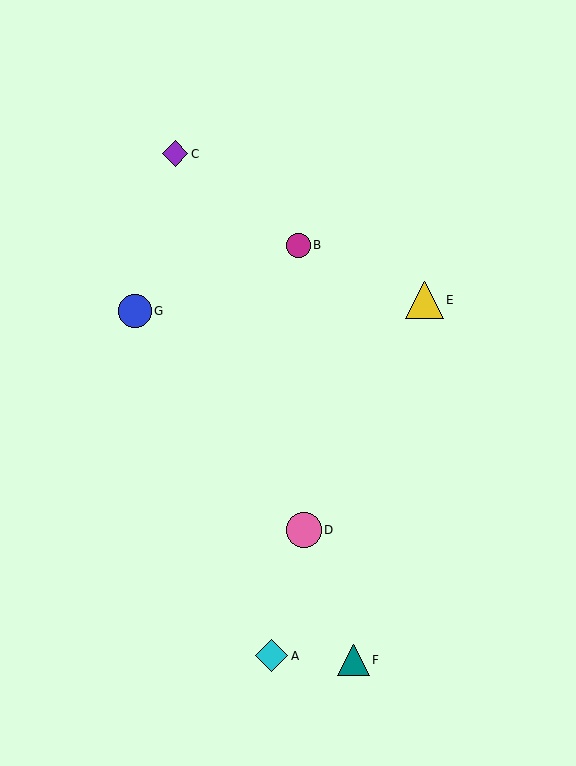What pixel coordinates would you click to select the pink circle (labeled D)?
Click at (304, 530) to select the pink circle D.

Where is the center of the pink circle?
The center of the pink circle is at (304, 530).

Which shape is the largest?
The yellow triangle (labeled E) is the largest.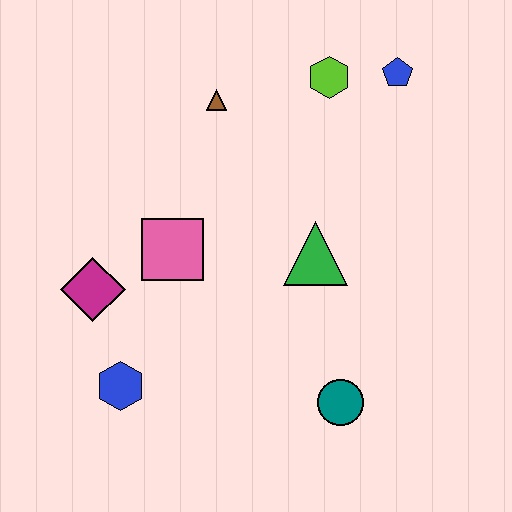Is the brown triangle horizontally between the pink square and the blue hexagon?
No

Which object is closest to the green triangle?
The pink square is closest to the green triangle.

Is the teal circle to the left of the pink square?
No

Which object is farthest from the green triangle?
The blue hexagon is farthest from the green triangle.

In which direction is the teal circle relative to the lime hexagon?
The teal circle is below the lime hexagon.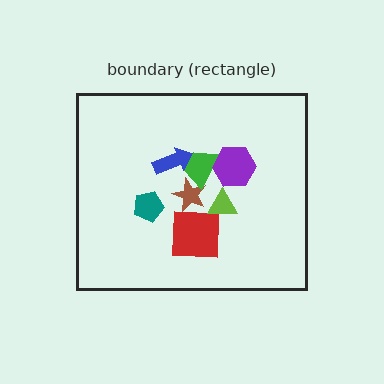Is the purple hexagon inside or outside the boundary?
Inside.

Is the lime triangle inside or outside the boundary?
Inside.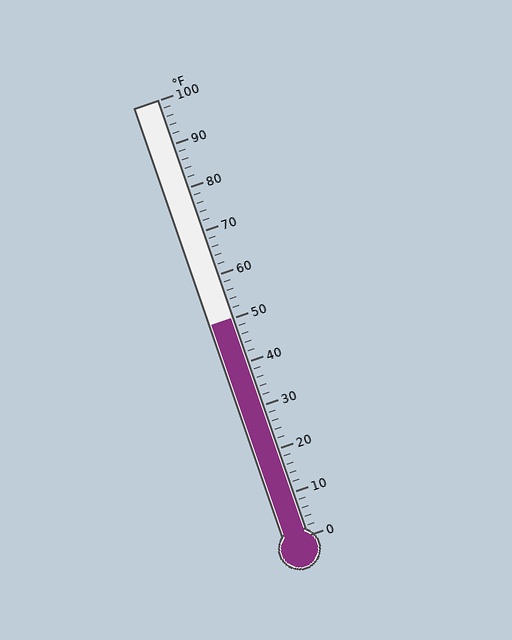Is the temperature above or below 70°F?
The temperature is below 70°F.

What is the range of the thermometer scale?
The thermometer scale ranges from 0°F to 100°F.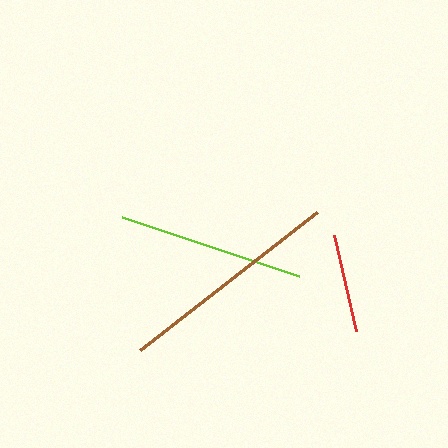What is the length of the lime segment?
The lime segment is approximately 187 pixels long.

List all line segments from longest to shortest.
From longest to shortest: brown, lime, red.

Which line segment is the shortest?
The red line is the shortest at approximately 98 pixels.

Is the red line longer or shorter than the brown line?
The brown line is longer than the red line.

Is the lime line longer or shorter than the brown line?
The brown line is longer than the lime line.